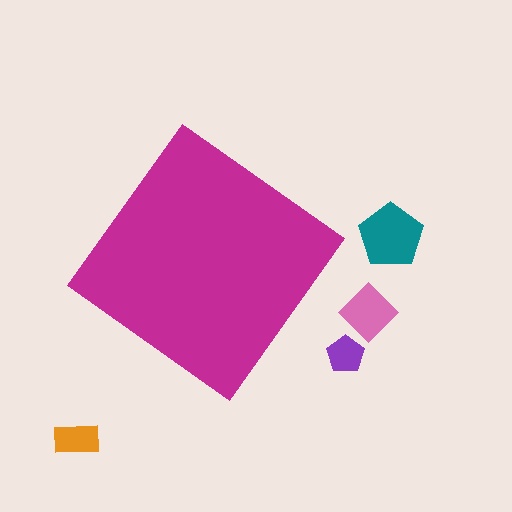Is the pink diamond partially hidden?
No, the pink diamond is fully visible.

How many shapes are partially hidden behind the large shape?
0 shapes are partially hidden.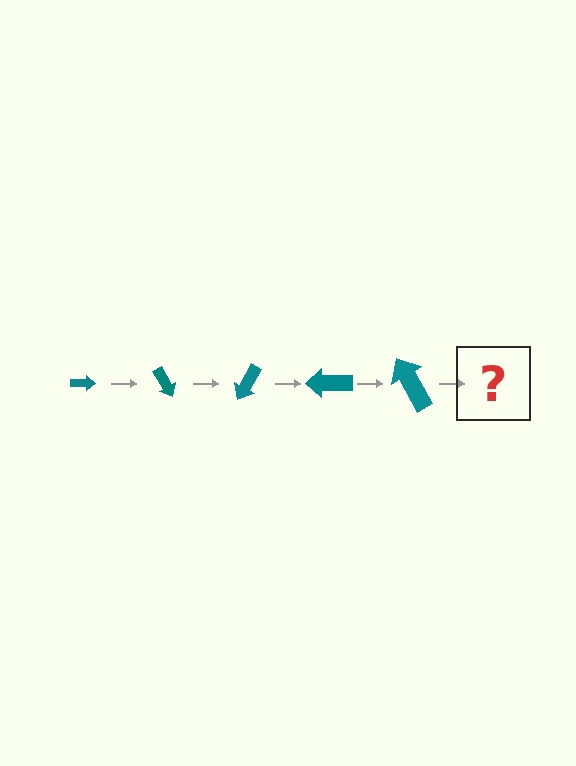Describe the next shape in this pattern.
It should be an arrow, larger than the previous one and rotated 300 degrees from the start.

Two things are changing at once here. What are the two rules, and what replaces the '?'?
The two rules are that the arrow grows larger each step and it rotates 60 degrees each step. The '?' should be an arrow, larger than the previous one and rotated 300 degrees from the start.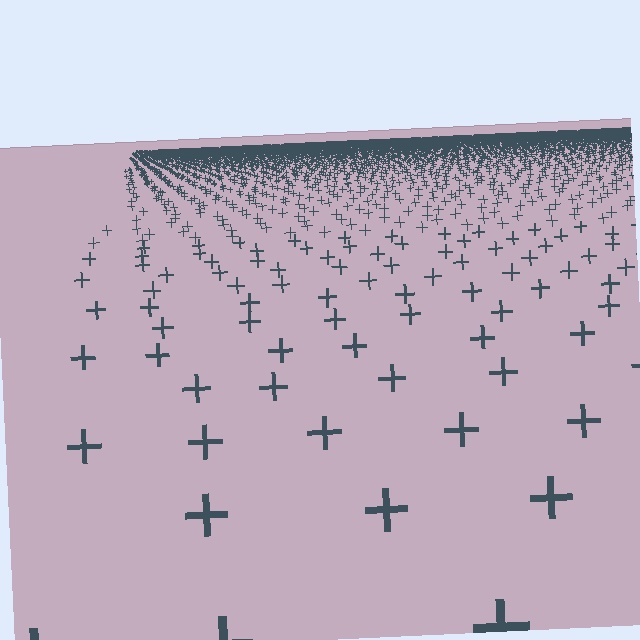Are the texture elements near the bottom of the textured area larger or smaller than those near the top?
Larger. Near the bottom, elements are closer to the viewer and appear at a bigger on-screen size.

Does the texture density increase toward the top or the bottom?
Density increases toward the top.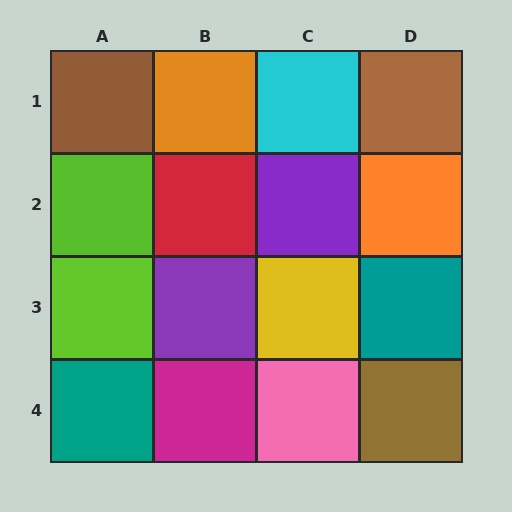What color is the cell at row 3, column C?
Yellow.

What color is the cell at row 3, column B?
Purple.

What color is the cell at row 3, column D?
Teal.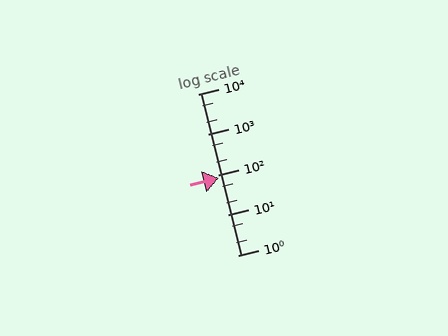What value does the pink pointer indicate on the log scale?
The pointer indicates approximately 84.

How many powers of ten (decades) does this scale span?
The scale spans 4 decades, from 1 to 10000.